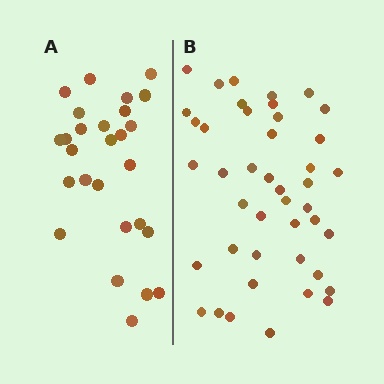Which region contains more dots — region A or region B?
Region B (the right region) has more dots.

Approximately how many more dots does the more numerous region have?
Region B has approximately 15 more dots than region A.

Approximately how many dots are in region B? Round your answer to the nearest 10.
About 40 dots. (The exact count is 43, which rounds to 40.)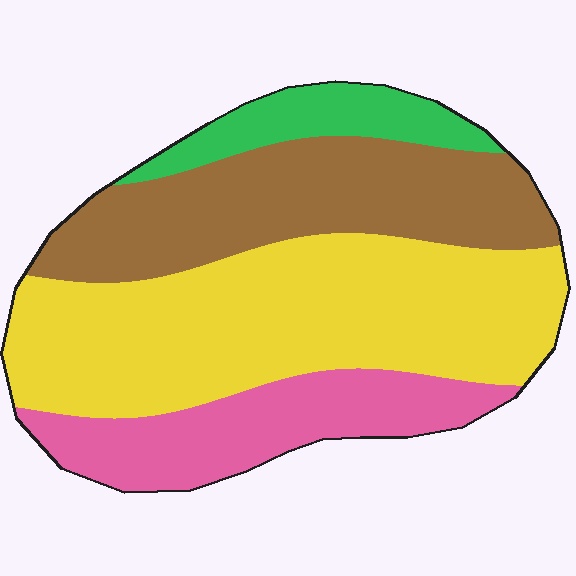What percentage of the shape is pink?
Pink covers around 20% of the shape.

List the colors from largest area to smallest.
From largest to smallest: yellow, brown, pink, green.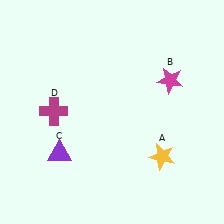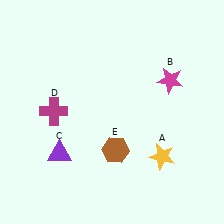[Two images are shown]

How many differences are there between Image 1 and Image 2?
There is 1 difference between the two images.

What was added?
A brown hexagon (E) was added in Image 2.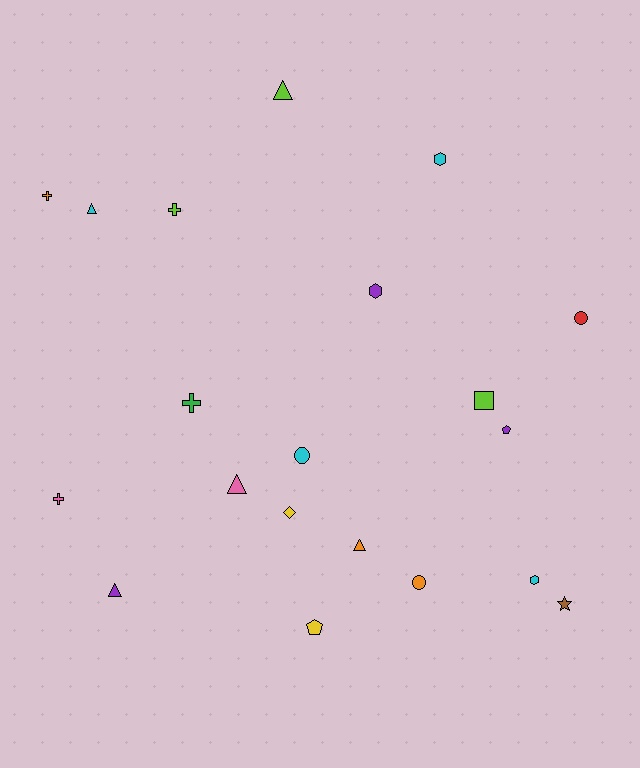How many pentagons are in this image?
There are 2 pentagons.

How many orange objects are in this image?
There are 3 orange objects.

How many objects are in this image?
There are 20 objects.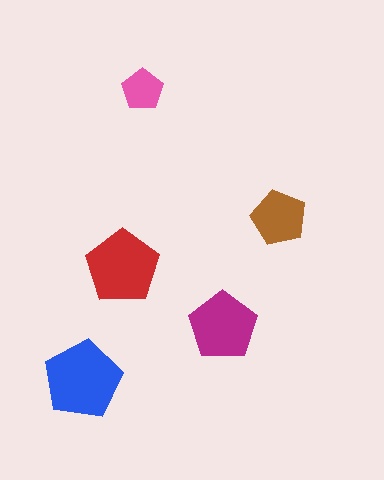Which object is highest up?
The pink pentagon is topmost.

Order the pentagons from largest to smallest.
the blue one, the red one, the magenta one, the brown one, the pink one.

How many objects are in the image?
There are 5 objects in the image.